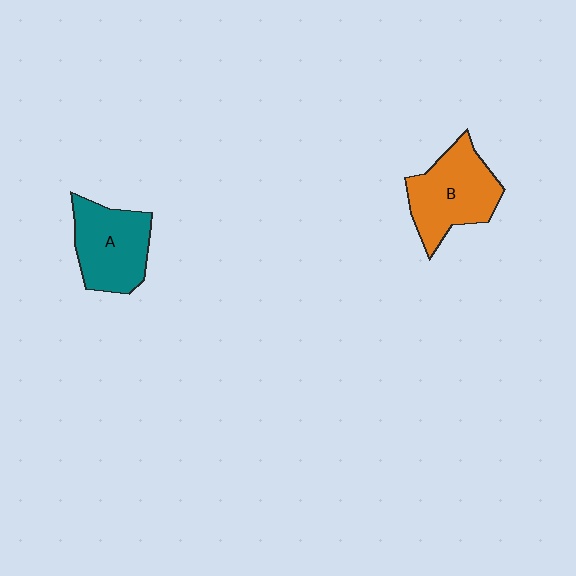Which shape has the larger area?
Shape B (orange).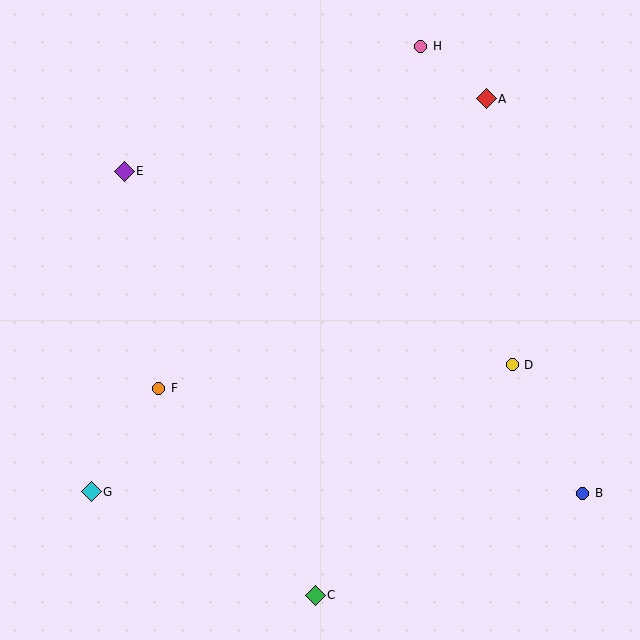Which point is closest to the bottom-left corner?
Point G is closest to the bottom-left corner.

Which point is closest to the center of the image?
Point F at (159, 388) is closest to the center.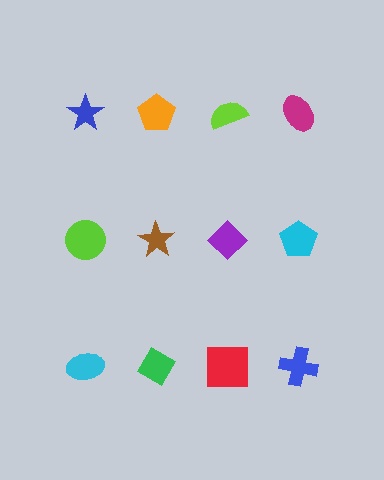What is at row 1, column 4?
A magenta ellipse.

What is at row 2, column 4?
A cyan pentagon.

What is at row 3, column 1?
A cyan ellipse.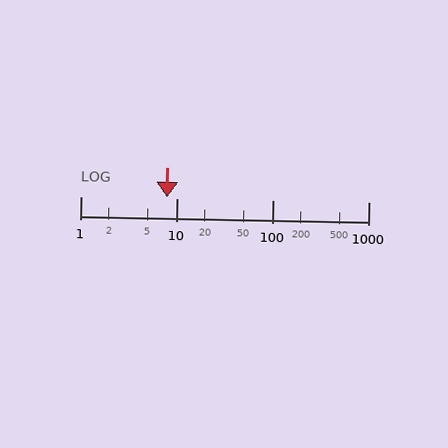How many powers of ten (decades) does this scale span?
The scale spans 3 decades, from 1 to 1000.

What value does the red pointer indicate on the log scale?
The pointer indicates approximately 8.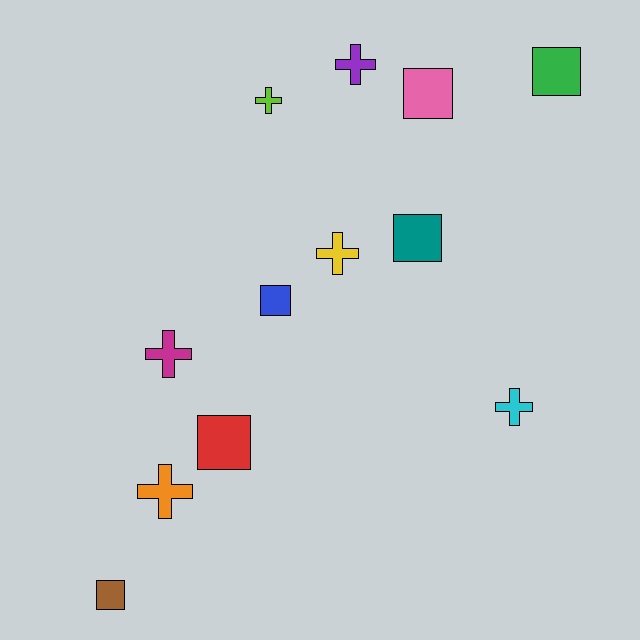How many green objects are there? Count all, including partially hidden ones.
There is 1 green object.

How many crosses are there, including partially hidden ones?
There are 6 crosses.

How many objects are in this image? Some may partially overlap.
There are 12 objects.